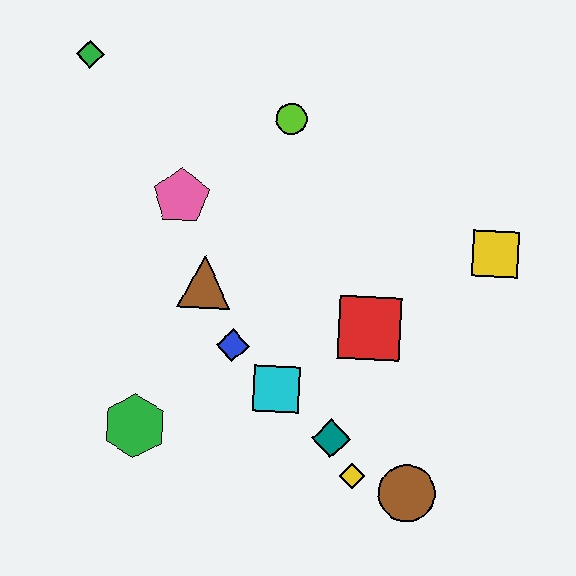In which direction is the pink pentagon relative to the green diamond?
The pink pentagon is below the green diamond.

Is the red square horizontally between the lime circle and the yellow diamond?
No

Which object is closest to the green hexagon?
The blue diamond is closest to the green hexagon.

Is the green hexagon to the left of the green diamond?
No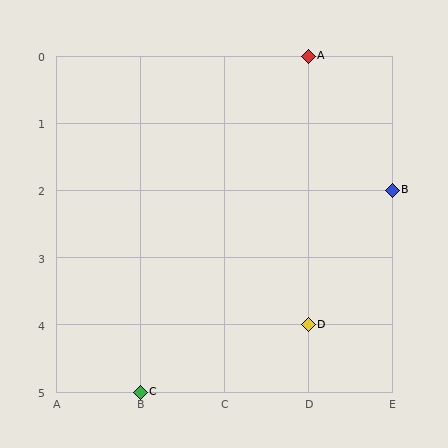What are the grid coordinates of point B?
Point B is at grid coordinates (E, 2).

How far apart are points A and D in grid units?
Points A and D are 4 rows apart.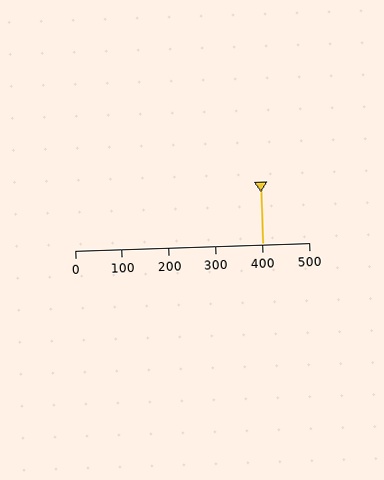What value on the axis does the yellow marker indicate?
The marker indicates approximately 400.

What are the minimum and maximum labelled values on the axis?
The axis runs from 0 to 500.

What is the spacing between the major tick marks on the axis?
The major ticks are spaced 100 apart.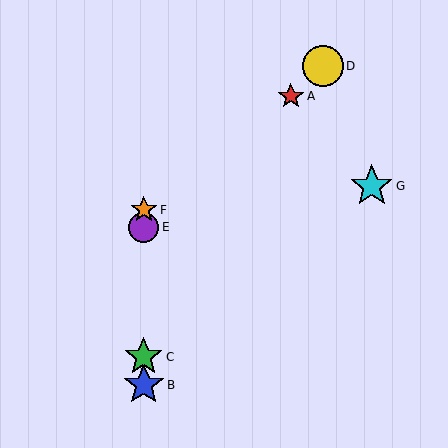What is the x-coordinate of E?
Object E is at x≈144.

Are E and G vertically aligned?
No, E is at x≈144 and G is at x≈372.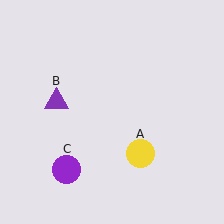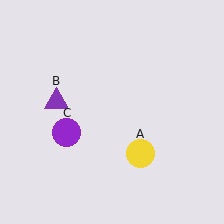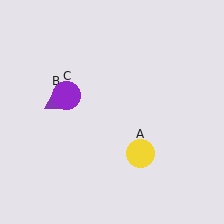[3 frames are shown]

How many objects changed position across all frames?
1 object changed position: purple circle (object C).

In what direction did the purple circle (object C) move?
The purple circle (object C) moved up.